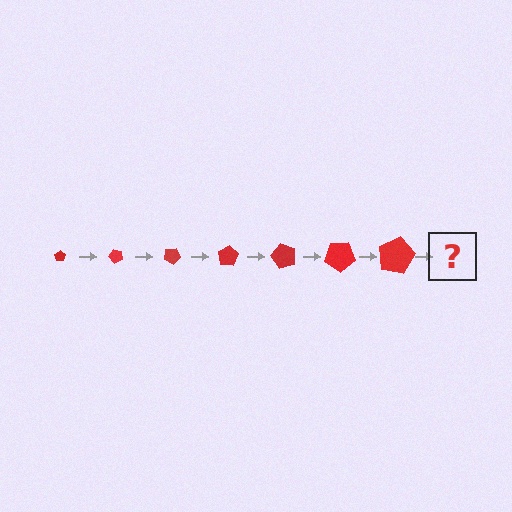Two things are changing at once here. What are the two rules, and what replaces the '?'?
The two rules are that the pentagon grows larger each step and it rotates 50 degrees each step. The '?' should be a pentagon, larger than the previous one and rotated 350 degrees from the start.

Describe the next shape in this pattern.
It should be a pentagon, larger than the previous one and rotated 350 degrees from the start.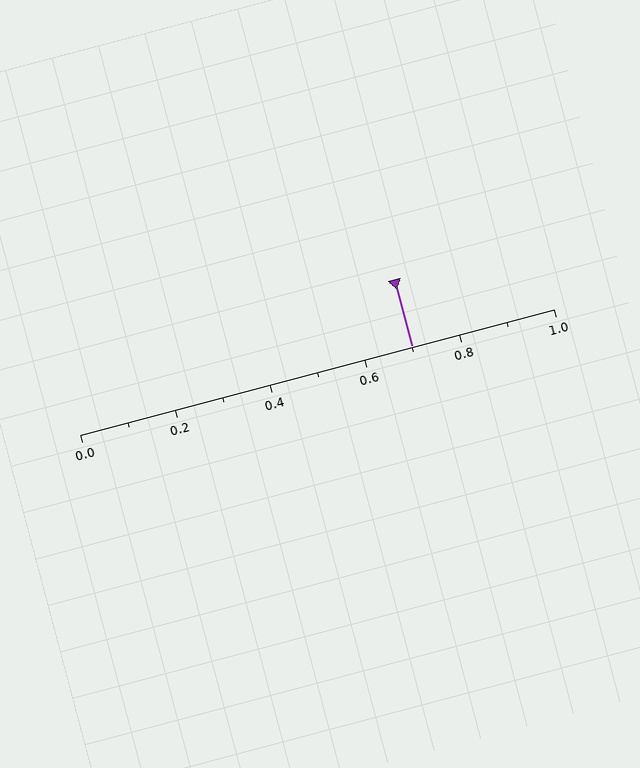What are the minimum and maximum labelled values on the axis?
The axis runs from 0.0 to 1.0.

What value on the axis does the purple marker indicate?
The marker indicates approximately 0.7.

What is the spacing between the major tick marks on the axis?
The major ticks are spaced 0.2 apart.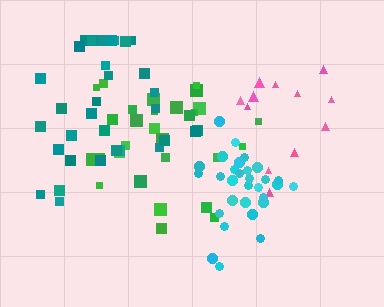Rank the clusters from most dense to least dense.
cyan, green, teal, pink.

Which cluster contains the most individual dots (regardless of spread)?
Teal (33).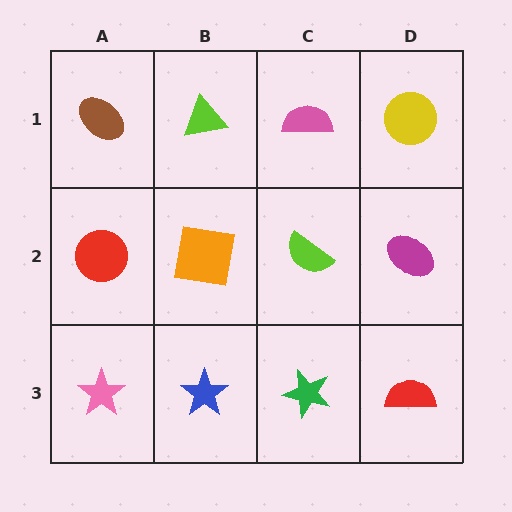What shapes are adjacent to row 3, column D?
A magenta ellipse (row 2, column D), a green star (row 3, column C).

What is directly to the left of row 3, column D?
A green star.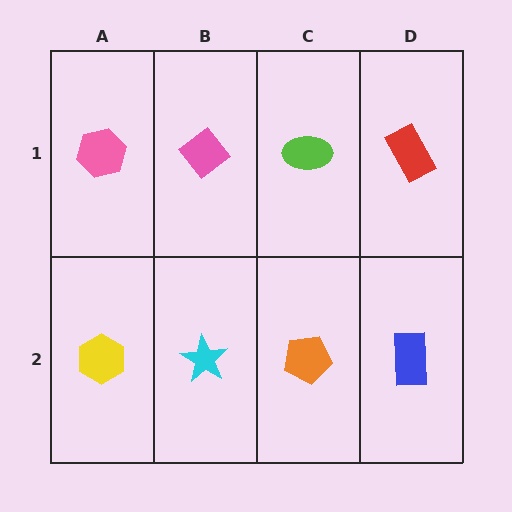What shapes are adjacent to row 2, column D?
A red rectangle (row 1, column D), an orange pentagon (row 2, column C).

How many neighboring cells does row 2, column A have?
2.